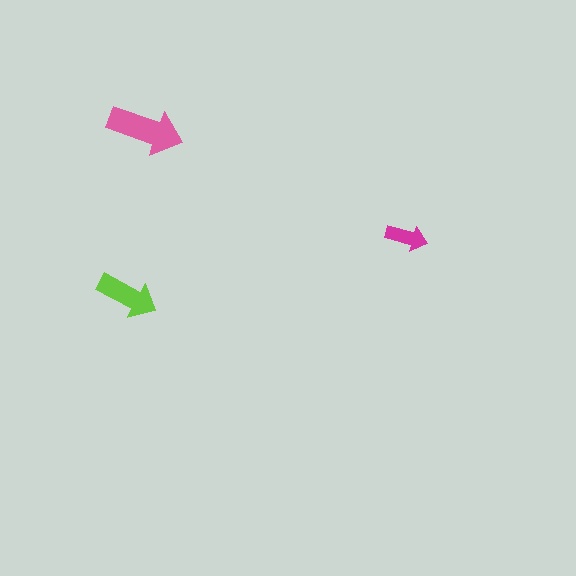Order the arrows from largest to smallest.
the pink one, the lime one, the magenta one.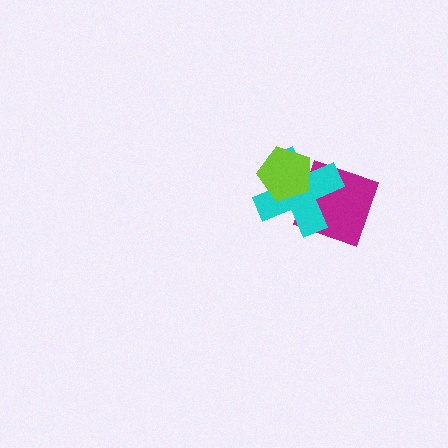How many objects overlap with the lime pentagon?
1 object overlaps with the lime pentagon.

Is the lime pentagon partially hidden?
No, no other shape covers it.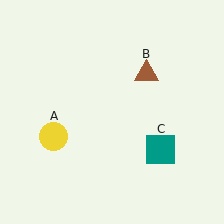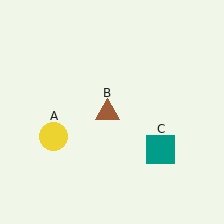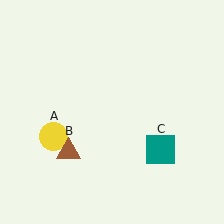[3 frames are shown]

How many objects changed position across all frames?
1 object changed position: brown triangle (object B).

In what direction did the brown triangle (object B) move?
The brown triangle (object B) moved down and to the left.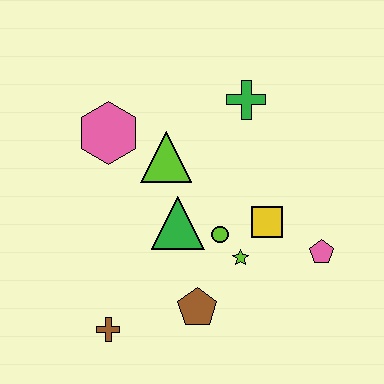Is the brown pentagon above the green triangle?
No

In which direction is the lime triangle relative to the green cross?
The lime triangle is to the left of the green cross.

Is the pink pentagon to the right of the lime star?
Yes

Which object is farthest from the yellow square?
The brown cross is farthest from the yellow square.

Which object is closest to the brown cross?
The brown pentagon is closest to the brown cross.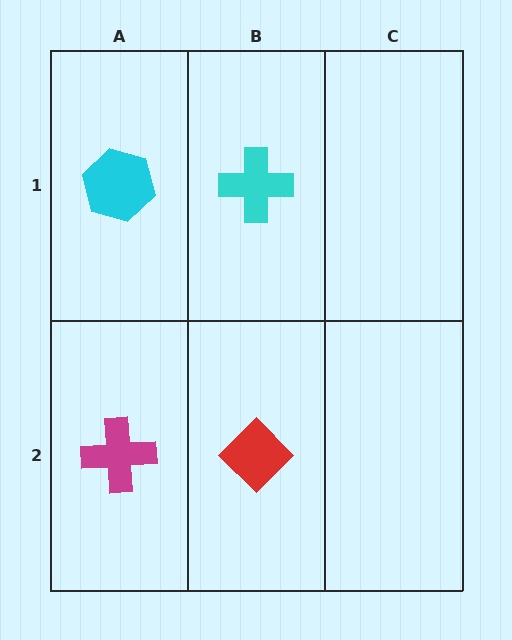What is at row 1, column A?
A cyan hexagon.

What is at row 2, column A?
A magenta cross.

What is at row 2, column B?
A red diamond.